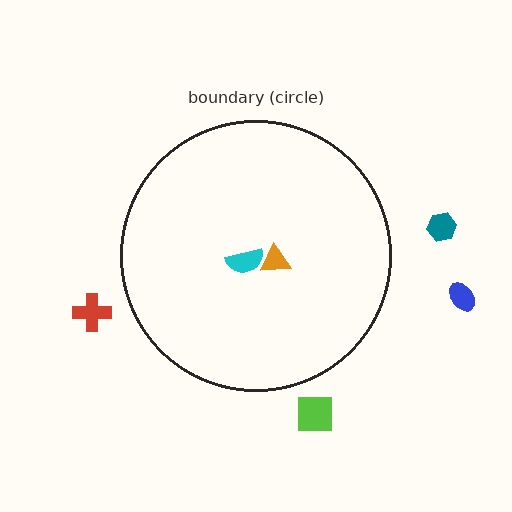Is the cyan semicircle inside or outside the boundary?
Inside.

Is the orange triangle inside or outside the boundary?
Inside.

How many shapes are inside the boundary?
2 inside, 4 outside.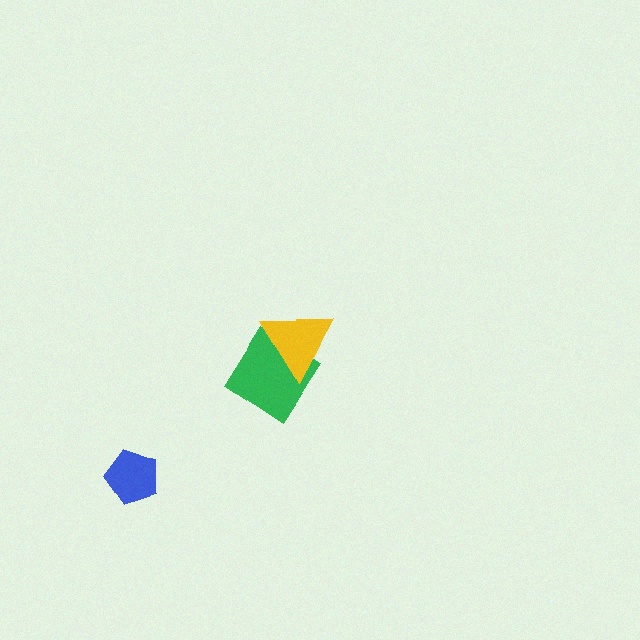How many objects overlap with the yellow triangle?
1 object overlaps with the yellow triangle.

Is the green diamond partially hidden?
Yes, it is partially covered by another shape.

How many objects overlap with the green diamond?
1 object overlaps with the green diamond.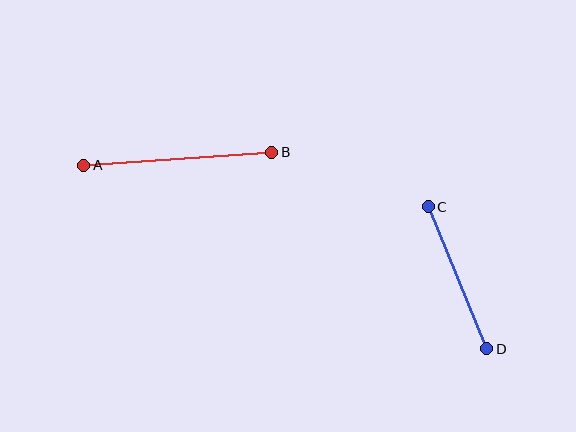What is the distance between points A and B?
The distance is approximately 188 pixels.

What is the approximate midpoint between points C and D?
The midpoint is at approximately (457, 278) pixels.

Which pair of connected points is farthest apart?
Points A and B are farthest apart.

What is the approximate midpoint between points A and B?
The midpoint is at approximately (178, 159) pixels.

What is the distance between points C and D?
The distance is approximately 154 pixels.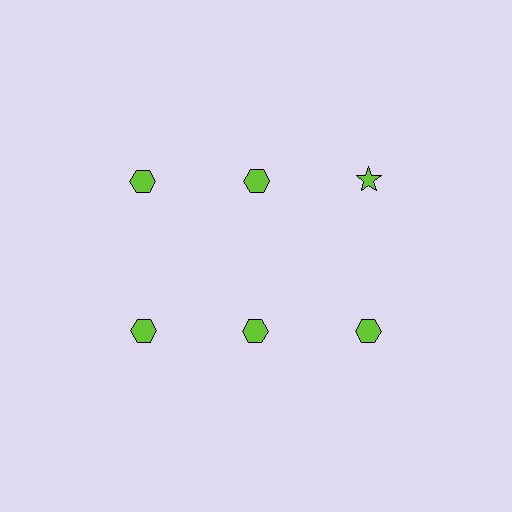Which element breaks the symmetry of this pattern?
The lime star in the top row, center column breaks the symmetry. All other shapes are lime hexagons.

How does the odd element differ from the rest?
It has a different shape: star instead of hexagon.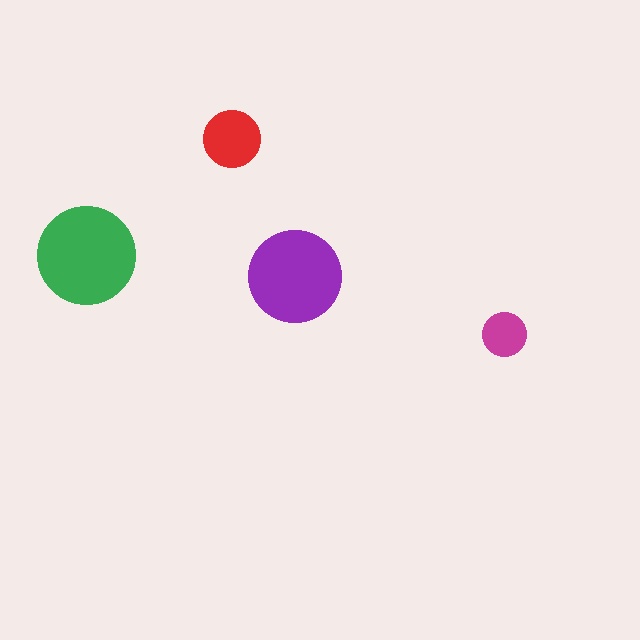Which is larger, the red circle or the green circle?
The green one.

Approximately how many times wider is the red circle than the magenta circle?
About 1.5 times wider.